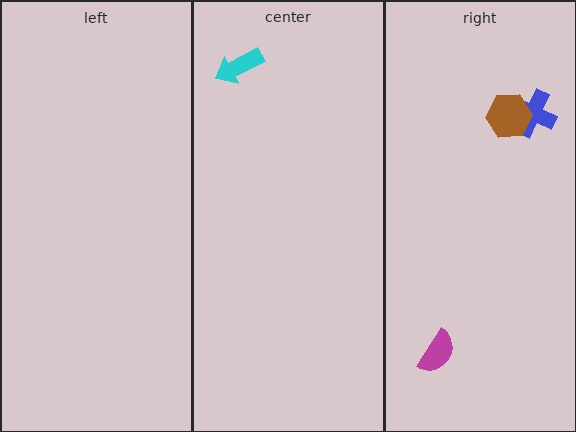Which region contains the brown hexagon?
The right region.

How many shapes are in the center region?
1.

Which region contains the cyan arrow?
The center region.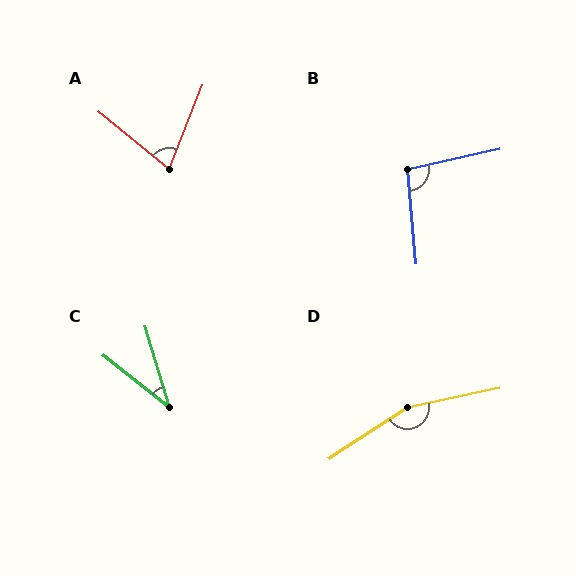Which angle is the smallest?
C, at approximately 35 degrees.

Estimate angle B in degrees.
Approximately 97 degrees.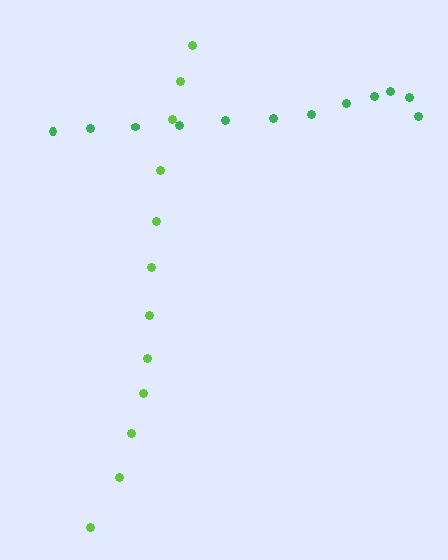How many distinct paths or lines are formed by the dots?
There are 2 distinct paths.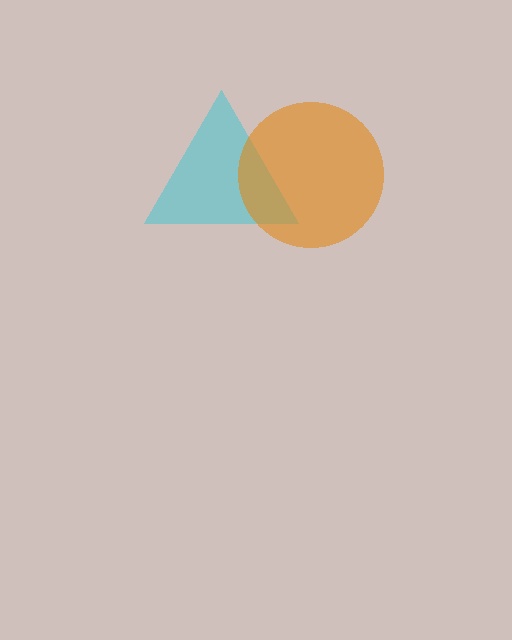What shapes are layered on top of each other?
The layered shapes are: a cyan triangle, an orange circle.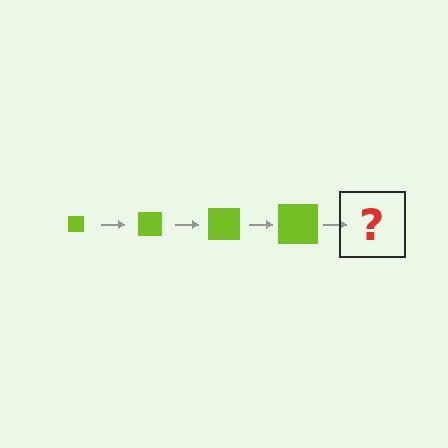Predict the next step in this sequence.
The next step is a lime square, larger than the previous one.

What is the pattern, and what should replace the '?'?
The pattern is that the square gets progressively larger each step. The '?' should be a lime square, larger than the previous one.